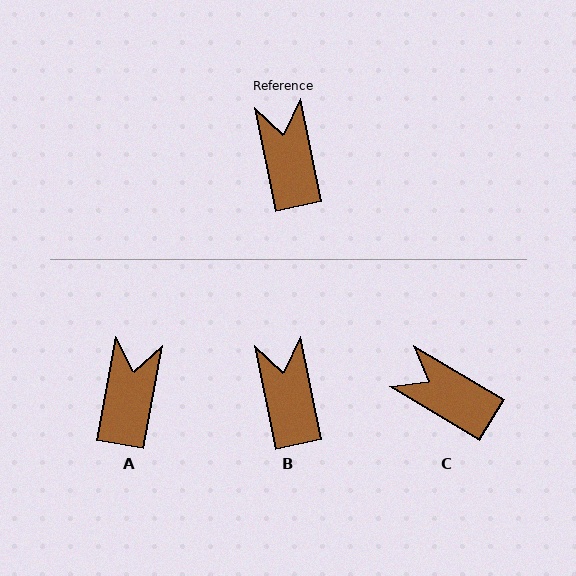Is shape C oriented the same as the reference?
No, it is off by about 48 degrees.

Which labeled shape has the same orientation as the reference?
B.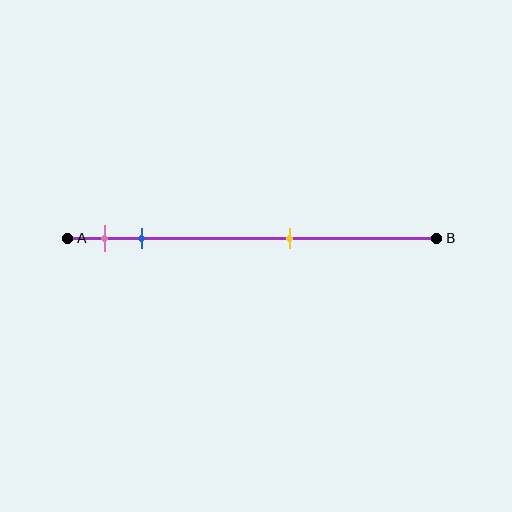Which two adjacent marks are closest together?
The pink and blue marks are the closest adjacent pair.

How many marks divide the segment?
There are 3 marks dividing the segment.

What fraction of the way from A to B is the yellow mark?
The yellow mark is approximately 60% (0.6) of the way from A to B.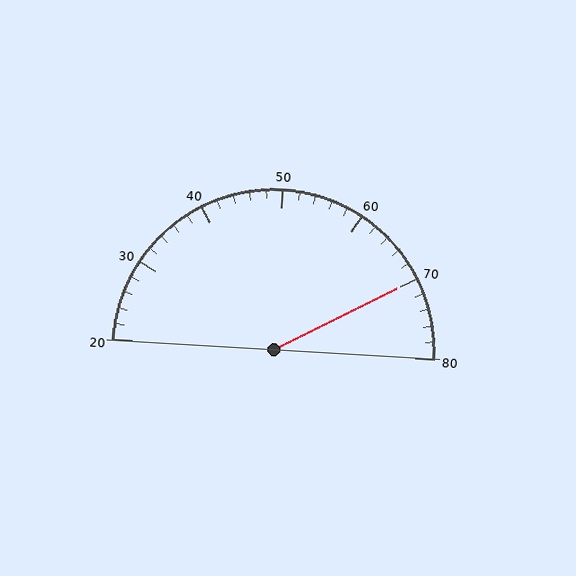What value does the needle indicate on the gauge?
The needle indicates approximately 70.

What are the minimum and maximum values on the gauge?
The gauge ranges from 20 to 80.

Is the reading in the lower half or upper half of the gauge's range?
The reading is in the upper half of the range (20 to 80).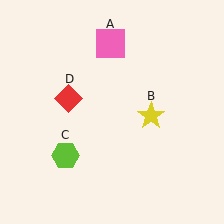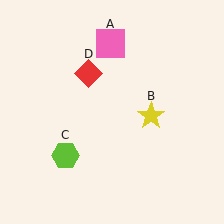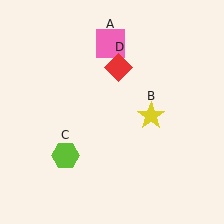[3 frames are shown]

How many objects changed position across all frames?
1 object changed position: red diamond (object D).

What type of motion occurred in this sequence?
The red diamond (object D) rotated clockwise around the center of the scene.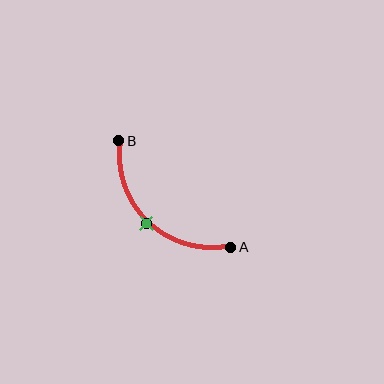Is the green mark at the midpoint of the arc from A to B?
Yes. The green mark lies on the arc at equal arc-length from both A and B — it is the arc midpoint.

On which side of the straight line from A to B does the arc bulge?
The arc bulges below and to the left of the straight line connecting A and B.